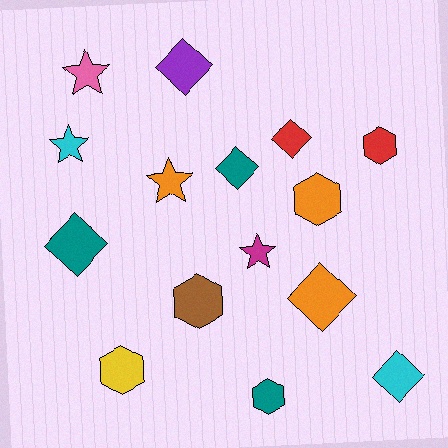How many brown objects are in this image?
There is 1 brown object.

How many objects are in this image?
There are 15 objects.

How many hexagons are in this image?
There are 5 hexagons.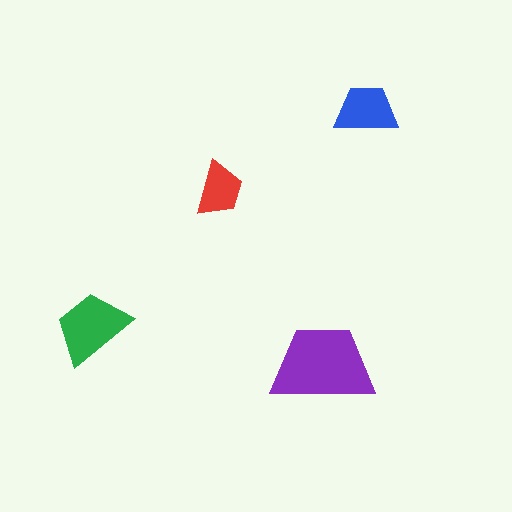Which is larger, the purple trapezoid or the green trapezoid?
The purple one.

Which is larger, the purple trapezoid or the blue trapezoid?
The purple one.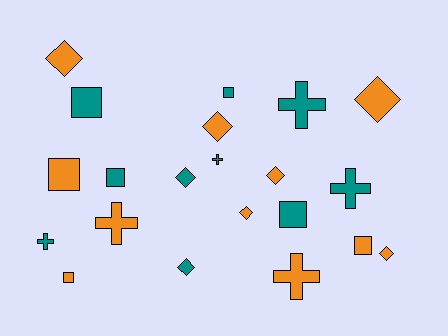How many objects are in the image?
There are 21 objects.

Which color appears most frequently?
Orange, with 11 objects.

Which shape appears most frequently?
Diamond, with 8 objects.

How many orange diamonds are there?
There are 6 orange diamonds.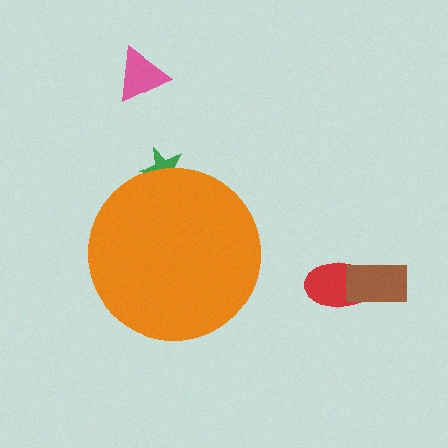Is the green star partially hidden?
Yes, the green star is partially hidden behind the orange circle.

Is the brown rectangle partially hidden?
No, the brown rectangle is fully visible.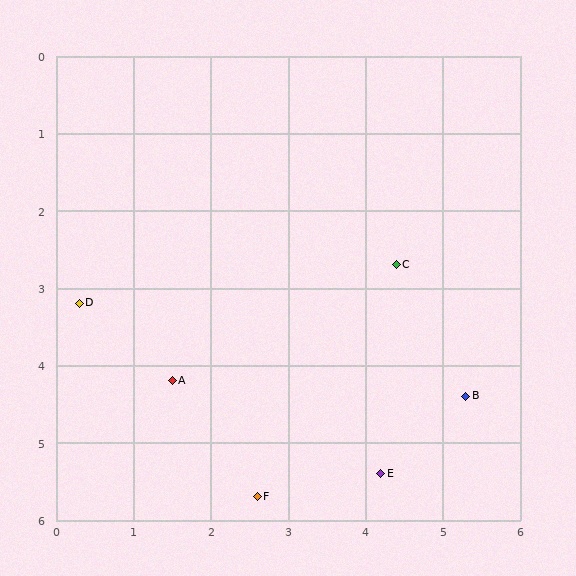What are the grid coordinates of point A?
Point A is at approximately (1.5, 4.2).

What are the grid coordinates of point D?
Point D is at approximately (0.3, 3.2).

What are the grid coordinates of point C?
Point C is at approximately (4.4, 2.7).